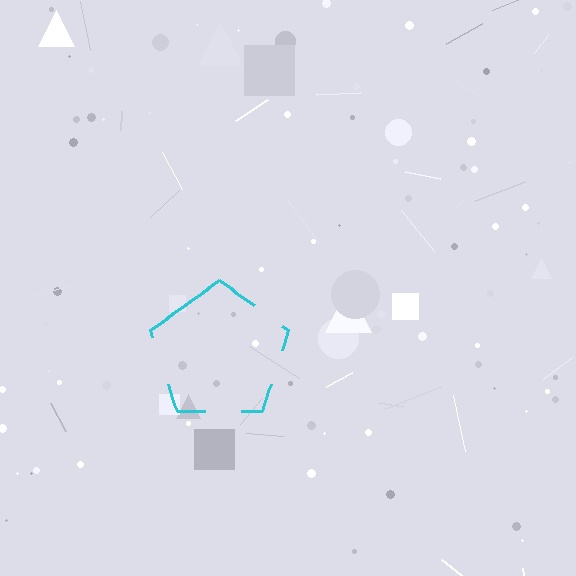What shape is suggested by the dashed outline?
The dashed outline suggests a pentagon.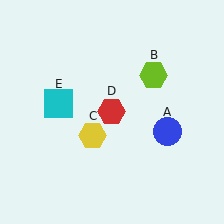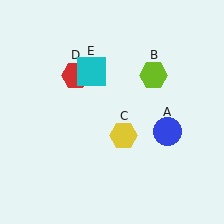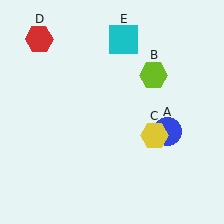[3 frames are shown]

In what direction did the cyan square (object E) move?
The cyan square (object E) moved up and to the right.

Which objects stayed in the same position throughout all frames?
Blue circle (object A) and lime hexagon (object B) remained stationary.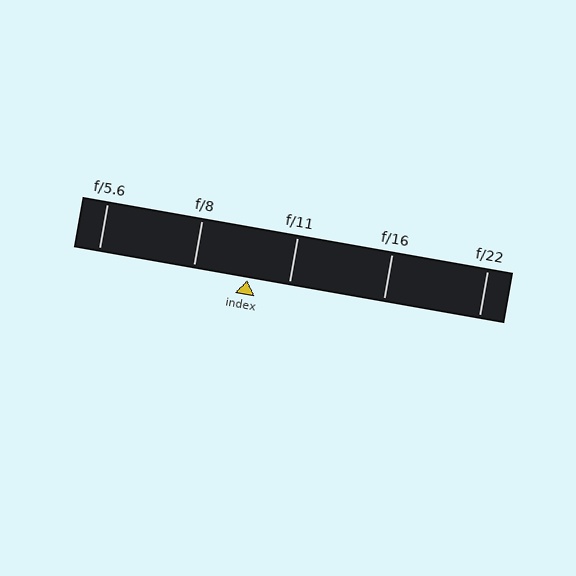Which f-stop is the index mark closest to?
The index mark is closest to f/11.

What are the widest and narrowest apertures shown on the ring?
The widest aperture shown is f/5.6 and the narrowest is f/22.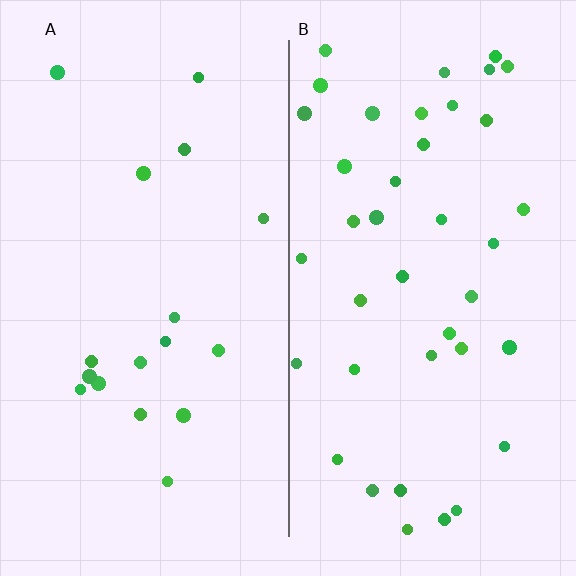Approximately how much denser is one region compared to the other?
Approximately 2.3× — region B over region A.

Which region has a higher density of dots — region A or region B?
B (the right).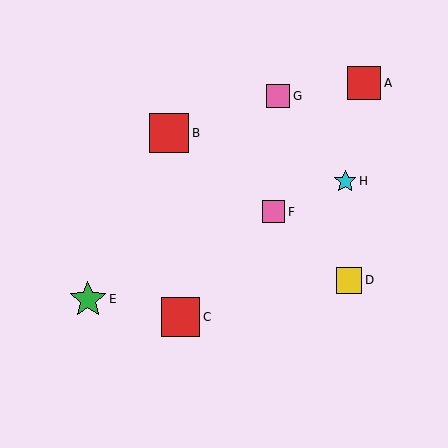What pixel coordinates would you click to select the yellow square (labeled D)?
Click at (349, 280) to select the yellow square D.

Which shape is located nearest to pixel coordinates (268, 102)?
The pink square (labeled G) at (278, 96) is nearest to that location.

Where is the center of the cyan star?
The center of the cyan star is at (345, 181).